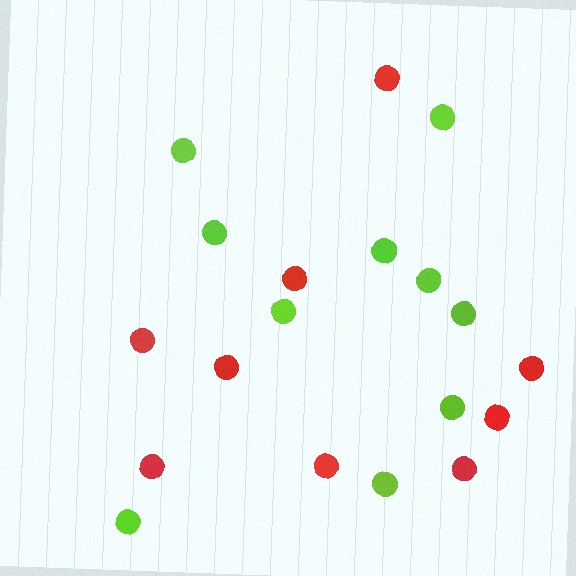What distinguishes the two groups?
There are 2 groups: one group of lime circles (10) and one group of red circles (9).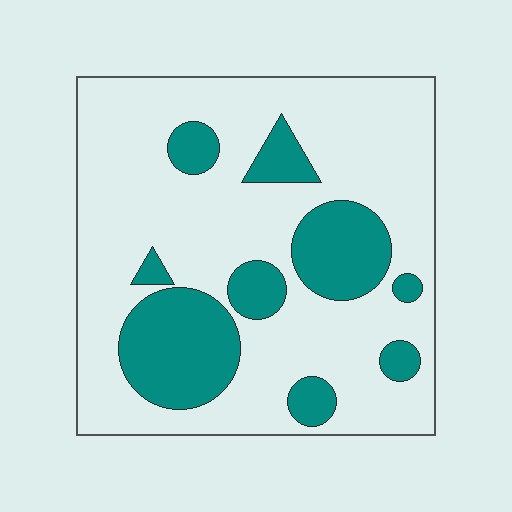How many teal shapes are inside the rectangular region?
9.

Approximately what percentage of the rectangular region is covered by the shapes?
Approximately 25%.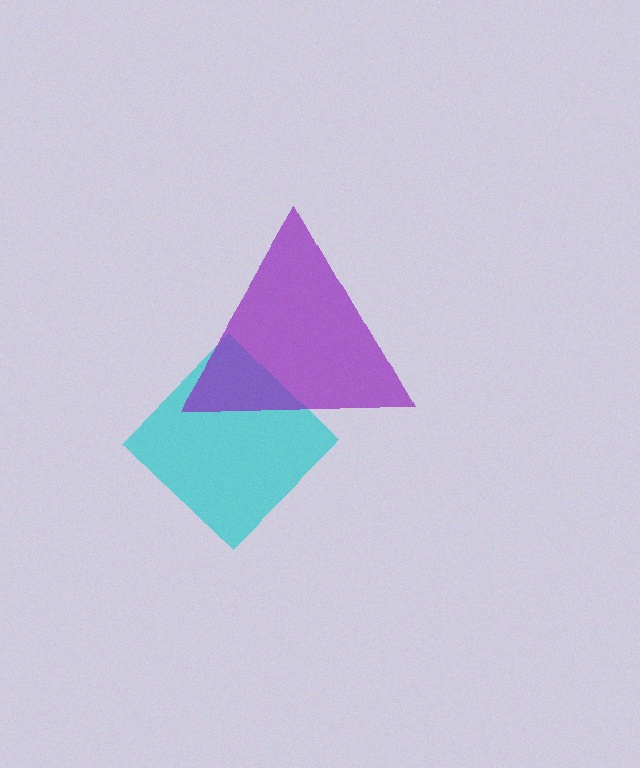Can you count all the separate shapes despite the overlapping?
Yes, there are 2 separate shapes.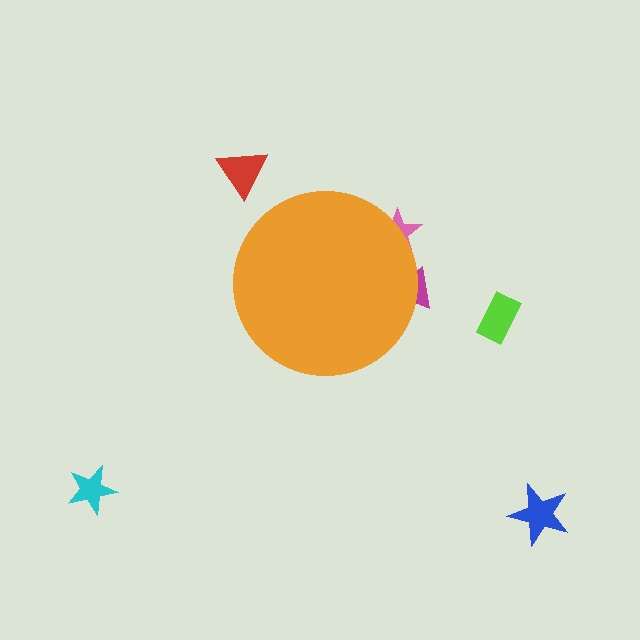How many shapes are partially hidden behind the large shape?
2 shapes are partially hidden.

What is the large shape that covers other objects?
An orange circle.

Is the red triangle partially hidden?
No, the red triangle is fully visible.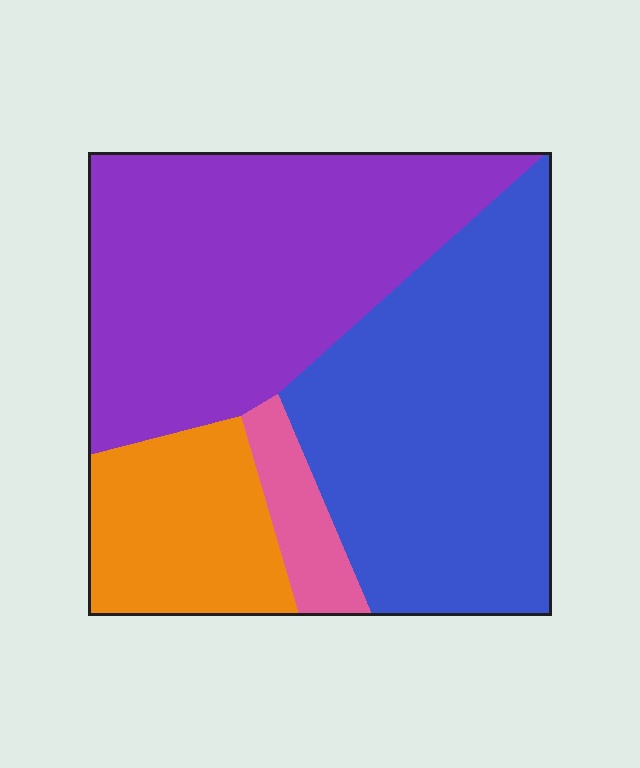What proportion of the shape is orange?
Orange takes up less than a sixth of the shape.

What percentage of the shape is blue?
Blue covers around 40% of the shape.